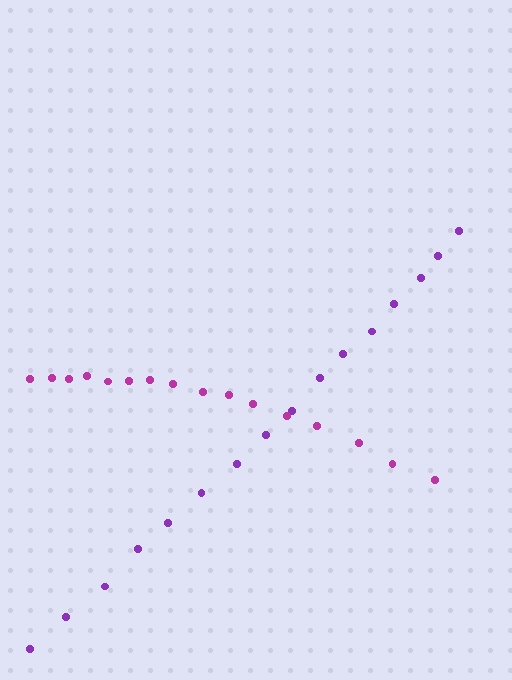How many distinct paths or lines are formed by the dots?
There are 2 distinct paths.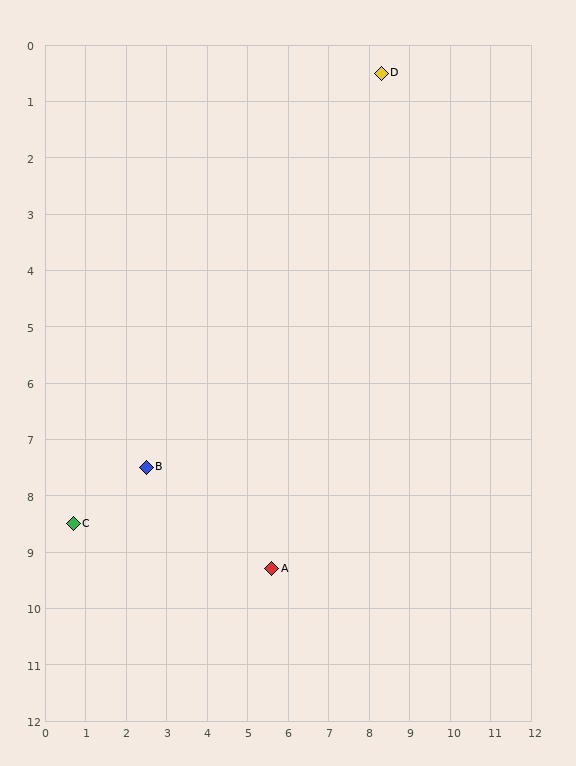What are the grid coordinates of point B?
Point B is at approximately (2.5, 7.5).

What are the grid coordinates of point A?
Point A is at approximately (5.6, 9.3).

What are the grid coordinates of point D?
Point D is at approximately (8.3, 0.5).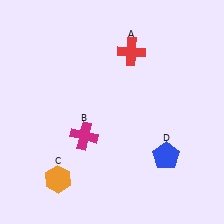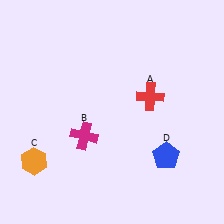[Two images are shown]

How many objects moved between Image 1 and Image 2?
2 objects moved between the two images.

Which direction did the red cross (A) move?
The red cross (A) moved down.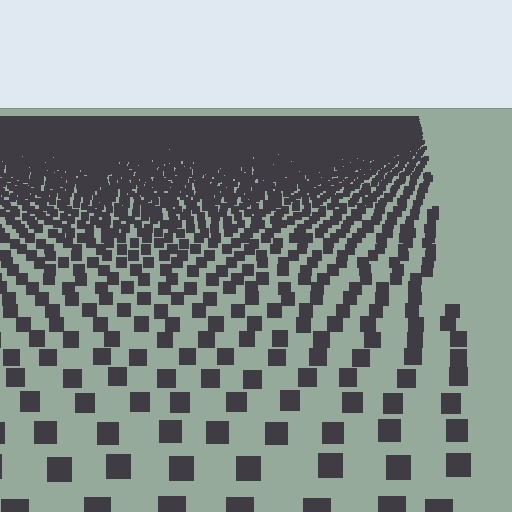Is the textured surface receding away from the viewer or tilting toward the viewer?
The surface is receding away from the viewer. Texture elements get smaller and denser toward the top.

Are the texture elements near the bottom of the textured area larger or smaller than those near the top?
Larger. Near the bottom, elements are closer to the viewer and appear at a bigger on-screen size.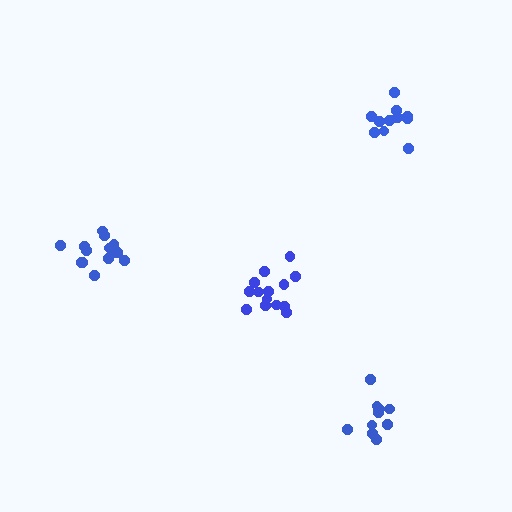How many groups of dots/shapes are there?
There are 4 groups.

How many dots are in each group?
Group 1: 11 dots, Group 2: 14 dots, Group 3: 10 dots, Group 4: 15 dots (50 total).